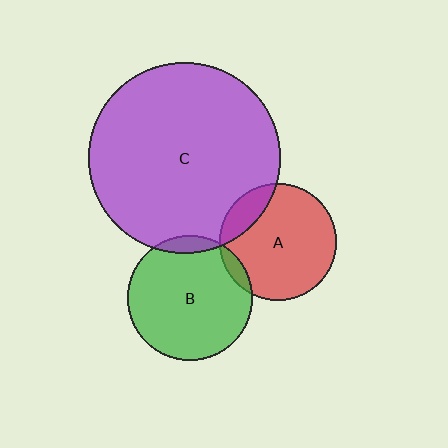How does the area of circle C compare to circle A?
Approximately 2.7 times.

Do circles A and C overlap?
Yes.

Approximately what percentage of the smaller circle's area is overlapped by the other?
Approximately 15%.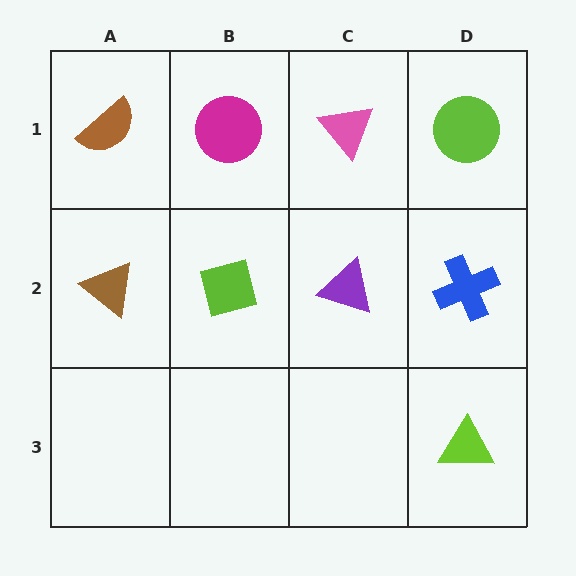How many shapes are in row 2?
4 shapes.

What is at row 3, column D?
A lime triangle.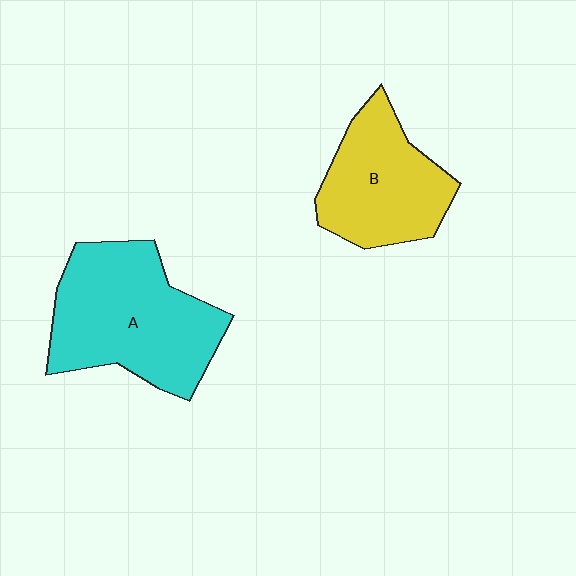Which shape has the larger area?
Shape A (cyan).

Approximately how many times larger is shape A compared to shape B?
Approximately 1.4 times.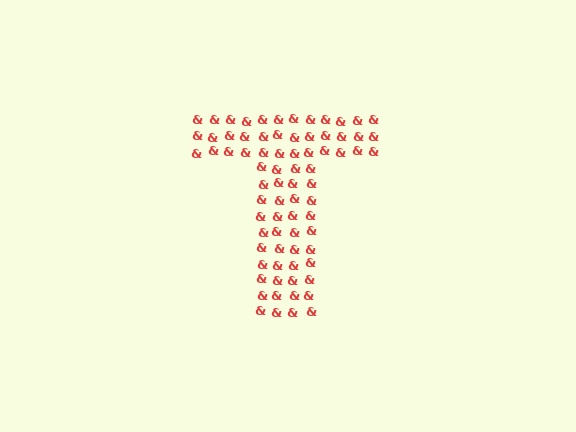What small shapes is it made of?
It is made of small ampersands.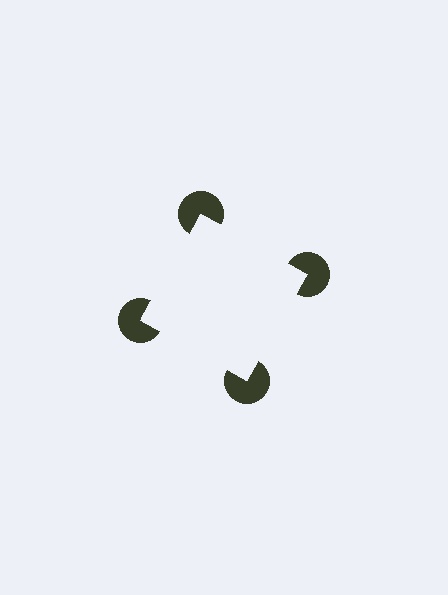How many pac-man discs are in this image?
There are 4 — one at each vertex of the illusory square.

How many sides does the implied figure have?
4 sides.